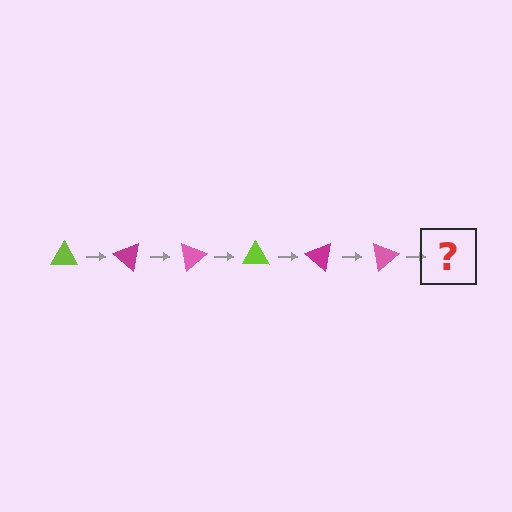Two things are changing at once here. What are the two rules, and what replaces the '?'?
The two rules are that it rotates 40 degrees each step and the color cycles through lime, magenta, and pink. The '?' should be a lime triangle, rotated 240 degrees from the start.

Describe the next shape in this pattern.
It should be a lime triangle, rotated 240 degrees from the start.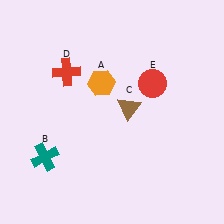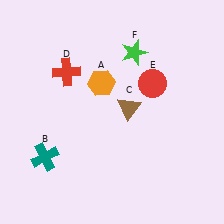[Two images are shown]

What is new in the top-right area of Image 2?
A green star (F) was added in the top-right area of Image 2.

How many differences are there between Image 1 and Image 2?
There is 1 difference between the two images.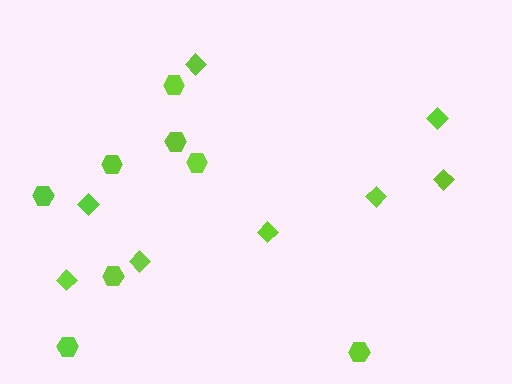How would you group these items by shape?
There are 2 groups: one group of diamonds (8) and one group of hexagons (8).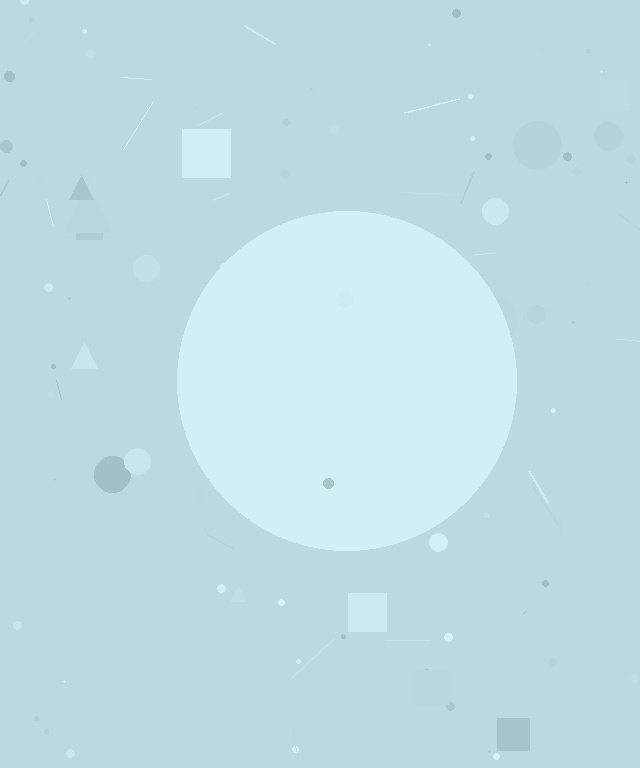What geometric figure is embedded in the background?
A circle is embedded in the background.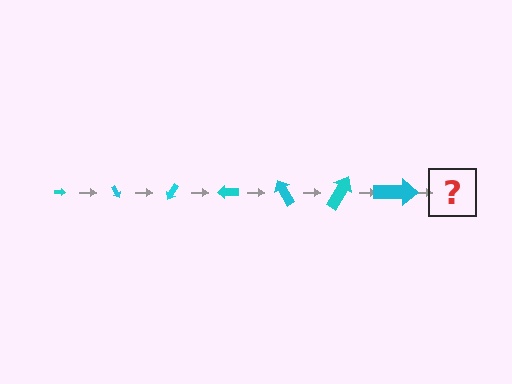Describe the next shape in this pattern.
It should be an arrow, larger than the previous one and rotated 420 degrees from the start.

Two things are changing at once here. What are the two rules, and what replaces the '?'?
The two rules are that the arrow grows larger each step and it rotates 60 degrees each step. The '?' should be an arrow, larger than the previous one and rotated 420 degrees from the start.